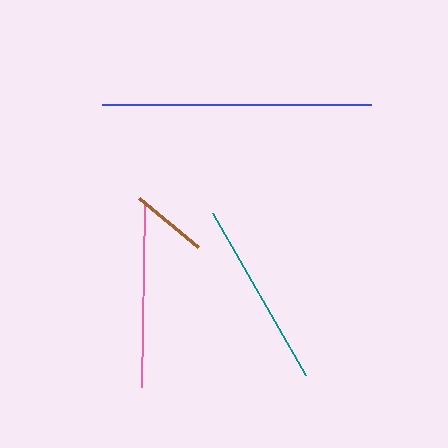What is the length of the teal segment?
The teal segment is approximately 187 pixels long.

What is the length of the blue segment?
The blue segment is approximately 269 pixels long.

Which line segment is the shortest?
The brown line is the shortest at approximately 77 pixels.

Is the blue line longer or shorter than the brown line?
The blue line is longer than the brown line.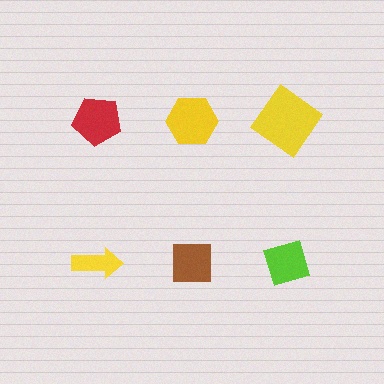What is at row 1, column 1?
A red pentagon.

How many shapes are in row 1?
3 shapes.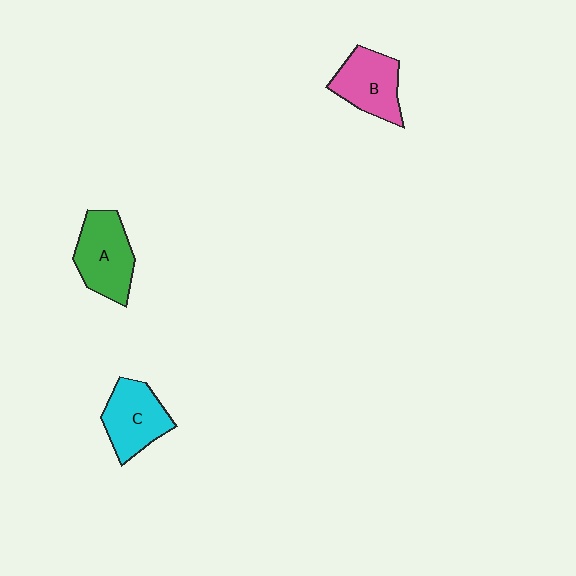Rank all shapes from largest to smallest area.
From largest to smallest: A (green), C (cyan), B (pink).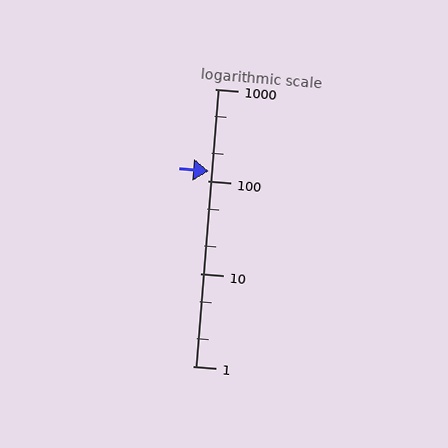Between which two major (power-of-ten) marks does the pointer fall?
The pointer is between 100 and 1000.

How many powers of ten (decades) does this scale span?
The scale spans 3 decades, from 1 to 1000.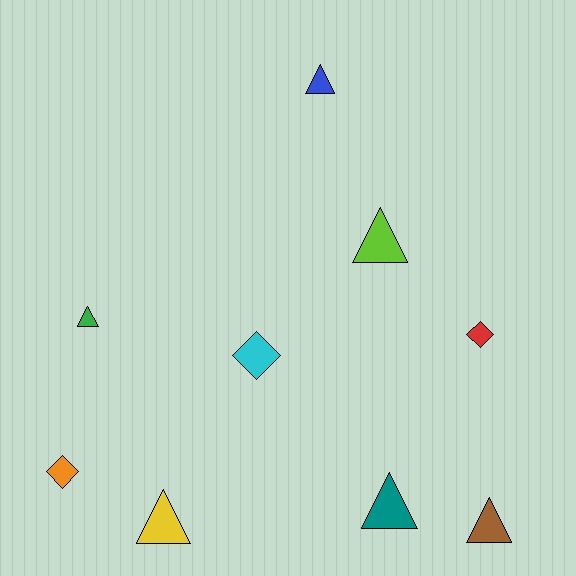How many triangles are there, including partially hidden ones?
There are 6 triangles.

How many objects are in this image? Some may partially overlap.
There are 9 objects.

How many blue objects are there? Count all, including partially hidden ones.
There is 1 blue object.